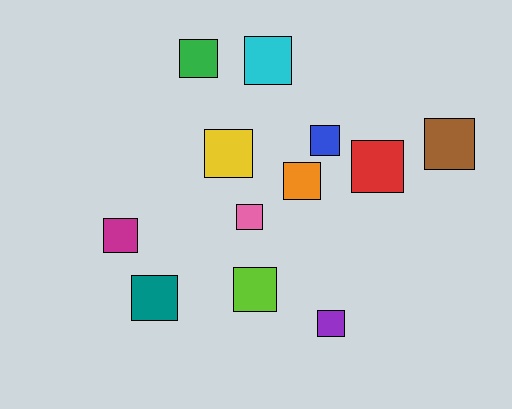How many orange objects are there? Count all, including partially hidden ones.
There is 1 orange object.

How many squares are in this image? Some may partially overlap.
There are 12 squares.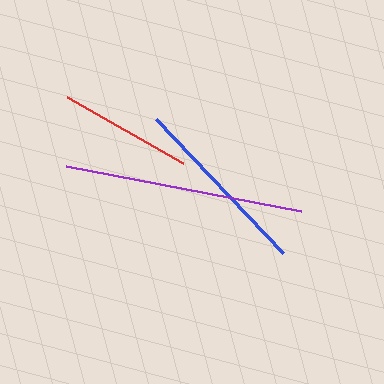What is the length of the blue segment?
The blue segment is approximately 184 pixels long.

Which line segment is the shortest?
The red line is the shortest at approximately 133 pixels.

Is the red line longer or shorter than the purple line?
The purple line is longer than the red line.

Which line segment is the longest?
The purple line is the longest at approximately 239 pixels.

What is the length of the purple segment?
The purple segment is approximately 239 pixels long.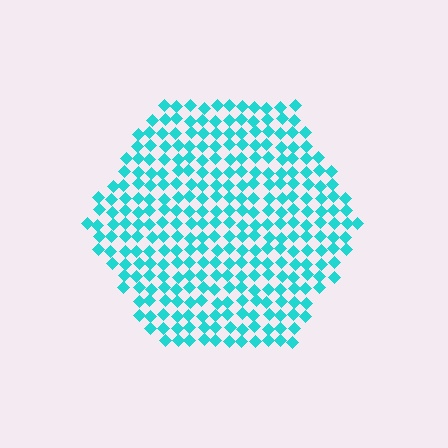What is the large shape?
The large shape is a hexagon.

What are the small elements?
The small elements are diamonds.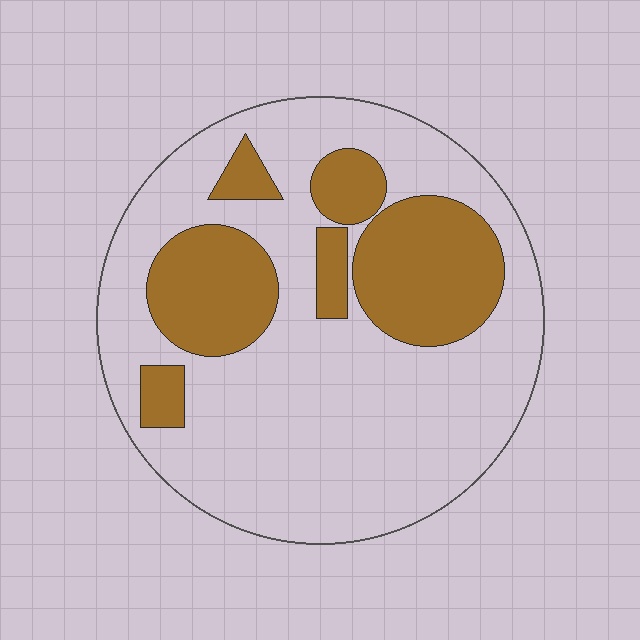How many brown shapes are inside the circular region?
6.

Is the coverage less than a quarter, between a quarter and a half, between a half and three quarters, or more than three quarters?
Between a quarter and a half.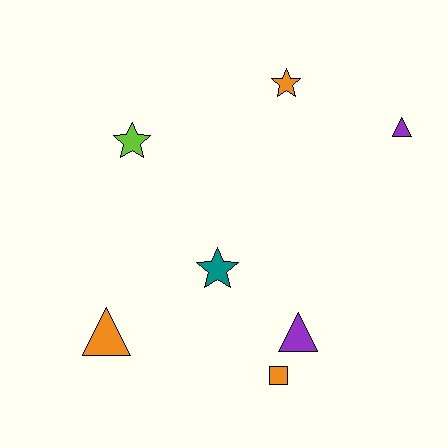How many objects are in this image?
There are 7 objects.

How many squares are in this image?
There is 1 square.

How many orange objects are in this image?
There are 3 orange objects.